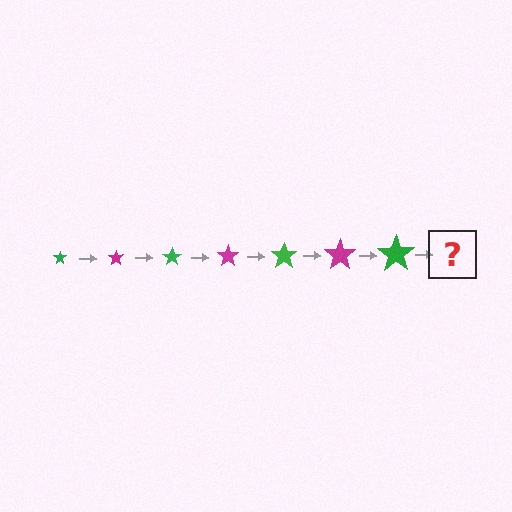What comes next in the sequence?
The next element should be a magenta star, larger than the previous one.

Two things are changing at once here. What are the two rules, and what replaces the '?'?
The two rules are that the star grows larger each step and the color cycles through green and magenta. The '?' should be a magenta star, larger than the previous one.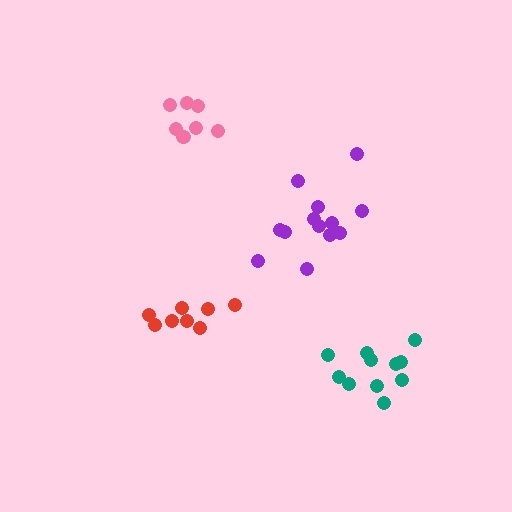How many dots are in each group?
Group 1: 8 dots, Group 2: 11 dots, Group 3: 13 dots, Group 4: 8 dots (40 total).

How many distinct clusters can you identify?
There are 4 distinct clusters.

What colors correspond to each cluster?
The clusters are colored: red, teal, purple, pink.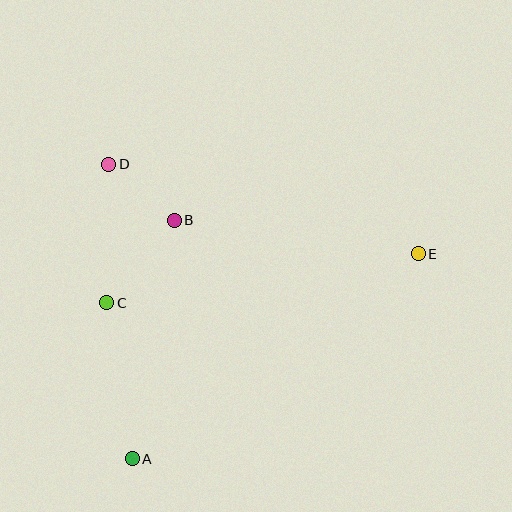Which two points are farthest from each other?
Points A and E are farthest from each other.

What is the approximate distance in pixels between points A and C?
The distance between A and C is approximately 158 pixels.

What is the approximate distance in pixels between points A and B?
The distance between A and B is approximately 242 pixels.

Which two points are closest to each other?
Points B and D are closest to each other.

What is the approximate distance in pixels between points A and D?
The distance between A and D is approximately 296 pixels.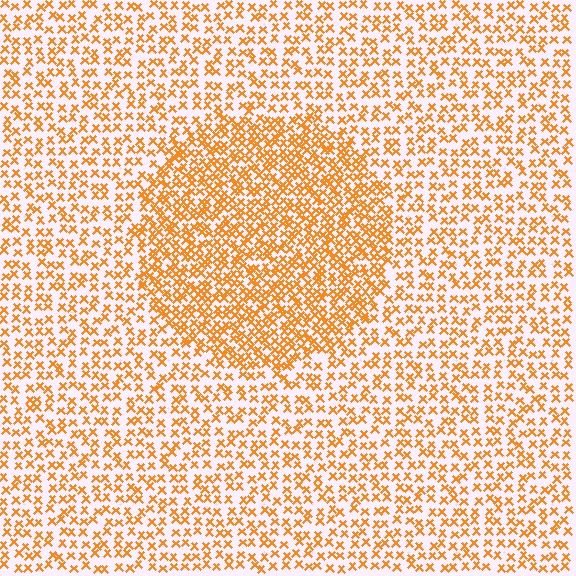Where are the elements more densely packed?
The elements are more densely packed inside the circle boundary.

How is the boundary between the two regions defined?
The boundary is defined by a change in element density (approximately 1.9x ratio). All elements are the same color, size, and shape.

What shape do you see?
I see a circle.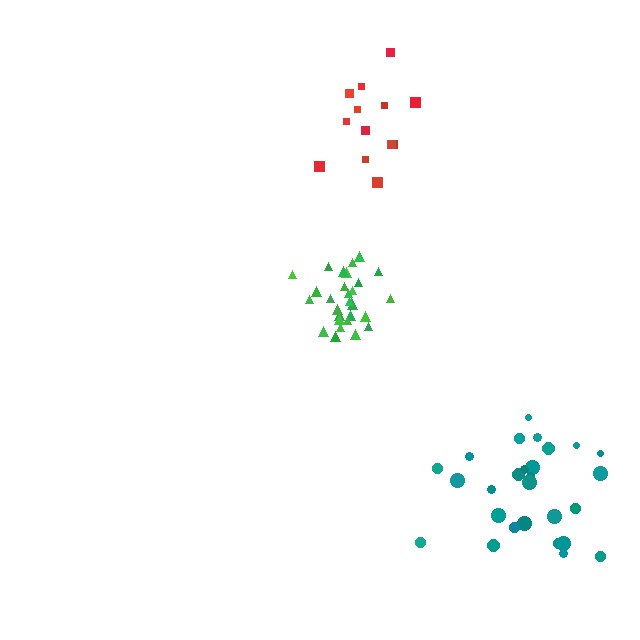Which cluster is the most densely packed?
Green.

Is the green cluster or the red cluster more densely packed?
Green.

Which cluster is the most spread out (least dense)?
Red.